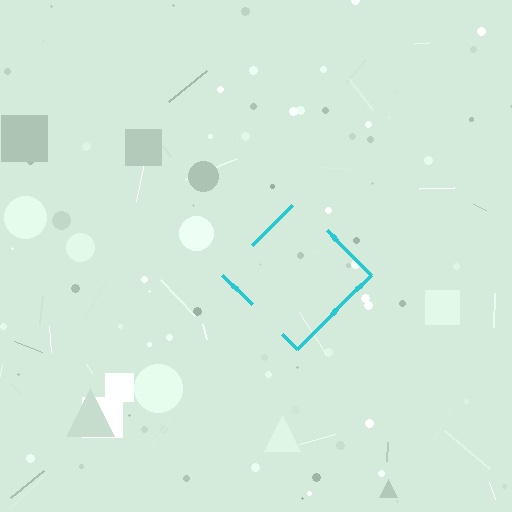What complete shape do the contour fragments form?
The contour fragments form a diamond.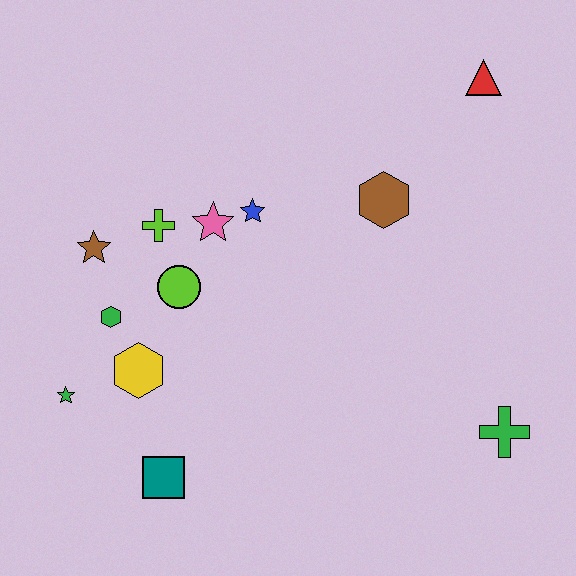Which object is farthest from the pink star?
The green cross is farthest from the pink star.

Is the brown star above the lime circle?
Yes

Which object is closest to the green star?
The yellow hexagon is closest to the green star.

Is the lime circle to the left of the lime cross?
No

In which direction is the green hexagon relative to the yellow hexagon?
The green hexagon is above the yellow hexagon.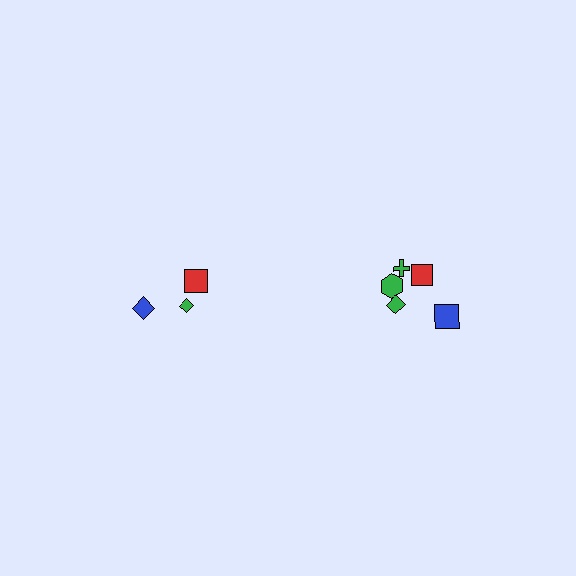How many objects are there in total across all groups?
There are 8 objects.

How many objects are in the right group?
There are 5 objects.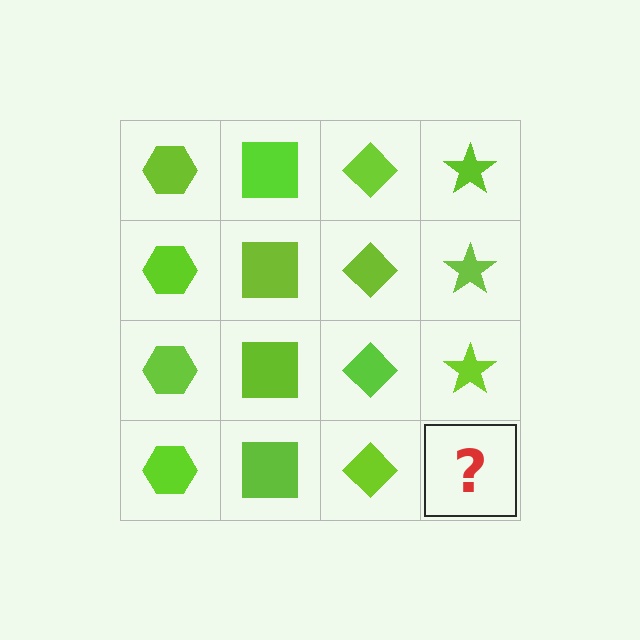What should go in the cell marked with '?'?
The missing cell should contain a lime star.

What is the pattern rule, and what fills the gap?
The rule is that each column has a consistent shape. The gap should be filled with a lime star.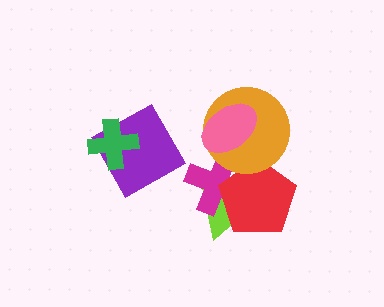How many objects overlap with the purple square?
1 object overlaps with the purple square.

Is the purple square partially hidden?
Yes, it is partially covered by another shape.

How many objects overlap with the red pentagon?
3 objects overlap with the red pentagon.